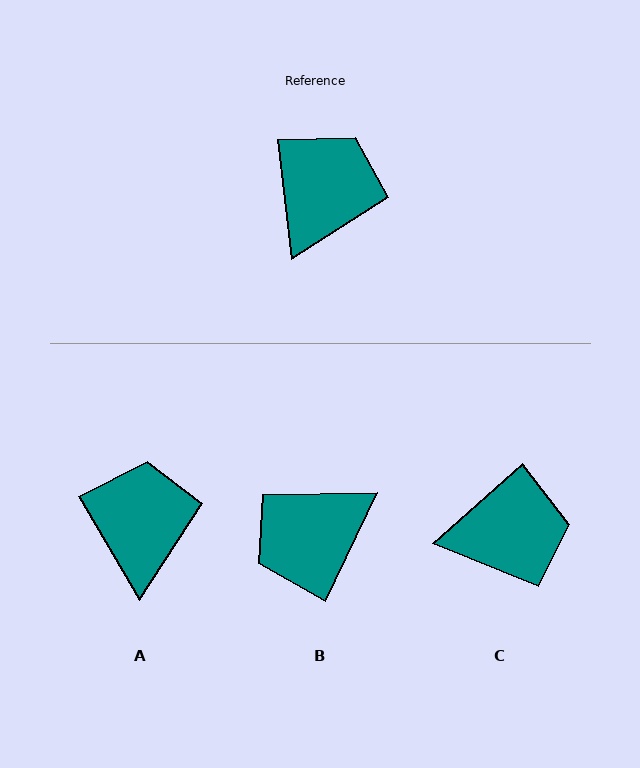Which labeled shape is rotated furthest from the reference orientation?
B, about 149 degrees away.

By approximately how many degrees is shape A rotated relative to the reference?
Approximately 24 degrees counter-clockwise.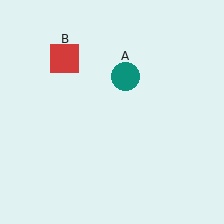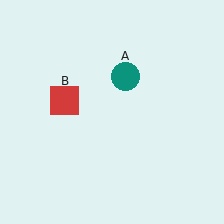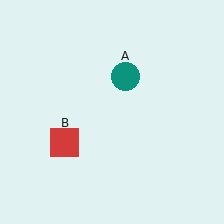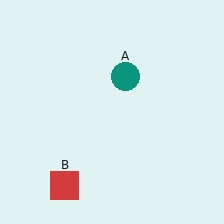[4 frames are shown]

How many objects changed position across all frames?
1 object changed position: red square (object B).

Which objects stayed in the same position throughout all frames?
Teal circle (object A) remained stationary.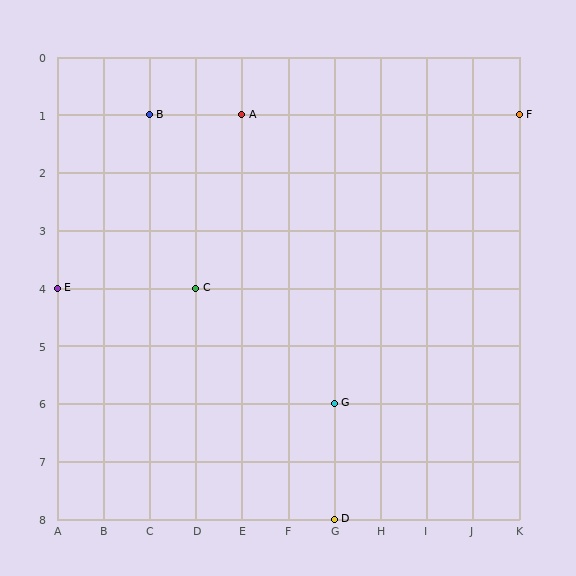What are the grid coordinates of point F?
Point F is at grid coordinates (K, 1).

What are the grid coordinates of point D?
Point D is at grid coordinates (G, 8).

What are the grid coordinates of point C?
Point C is at grid coordinates (D, 4).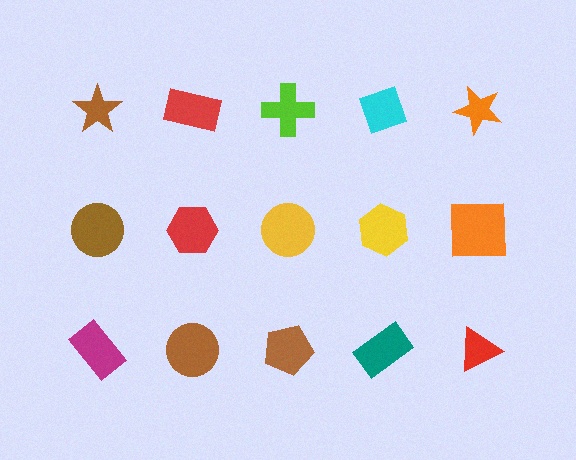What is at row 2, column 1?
A brown circle.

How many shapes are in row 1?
5 shapes.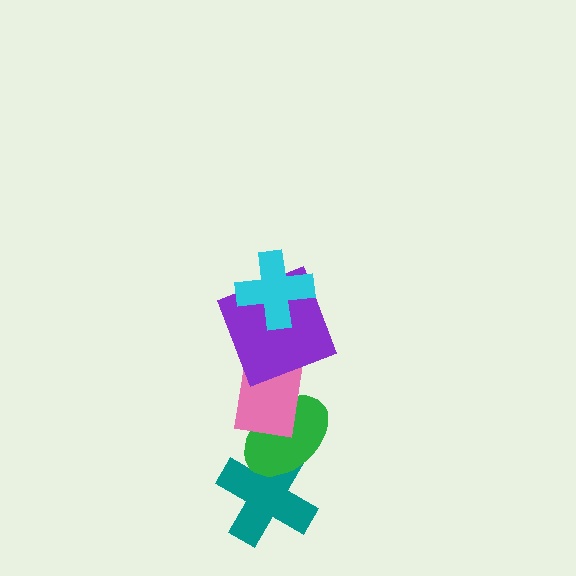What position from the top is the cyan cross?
The cyan cross is 1st from the top.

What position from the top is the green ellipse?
The green ellipse is 4th from the top.